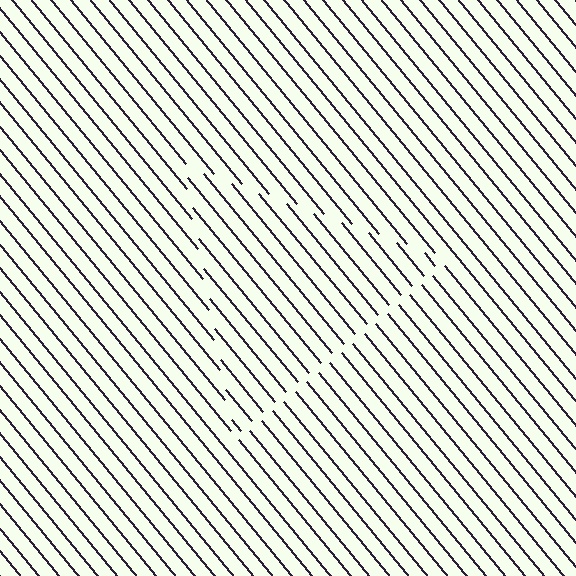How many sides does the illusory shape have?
3 sides — the line-ends trace a triangle.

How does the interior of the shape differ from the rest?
The interior of the shape contains the same grating, shifted by half a period — the contour is defined by the phase discontinuity where line-ends from the inner and outer gratings abut.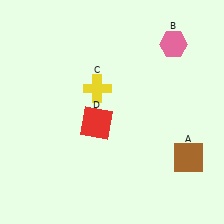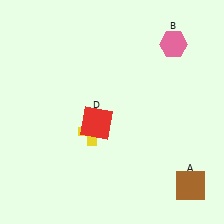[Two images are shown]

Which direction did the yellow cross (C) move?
The yellow cross (C) moved down.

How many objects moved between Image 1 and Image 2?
2 objects moved between the two images.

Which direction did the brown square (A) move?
The brown square (A) moved down.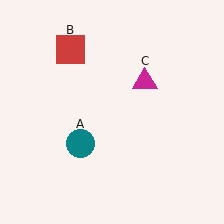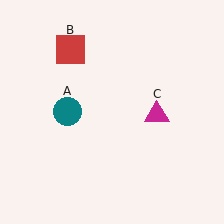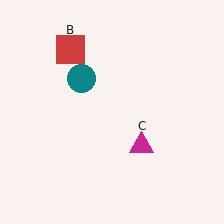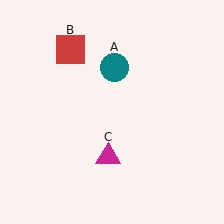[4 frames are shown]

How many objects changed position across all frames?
2 objects changed position: teal circle (object A), magenta triangle (object C).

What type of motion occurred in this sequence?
The teal circle (object A), magenta triangle (object C) rotated clockwise around the center of the scene.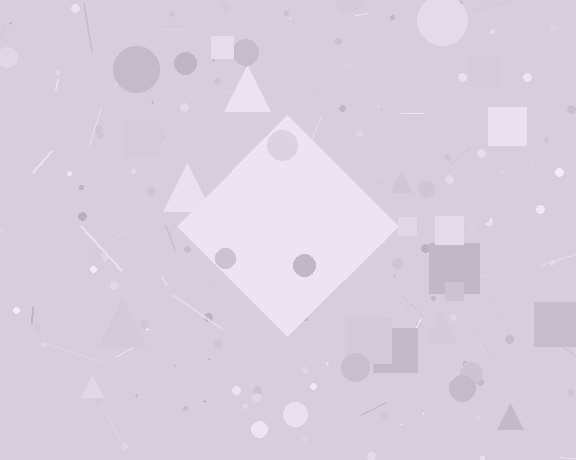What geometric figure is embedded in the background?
A diamond is embedded in the background.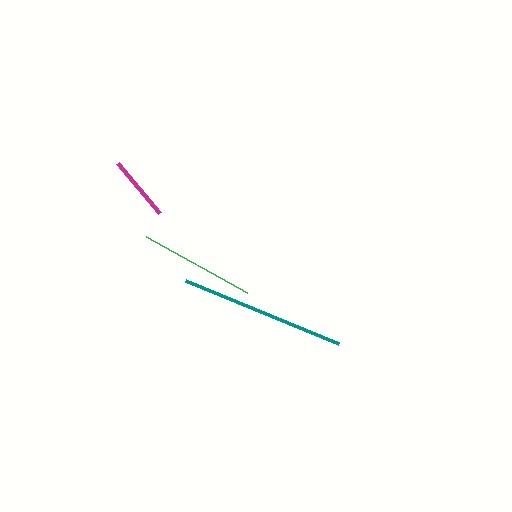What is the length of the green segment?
The green segment is approximately 115 pixels long.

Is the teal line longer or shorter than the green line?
The teal line is longer than the green line.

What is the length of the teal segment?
The teal segment is approximately 165 pixels long.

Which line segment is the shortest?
The magenta line is the shortest at approximately 65 pixels.